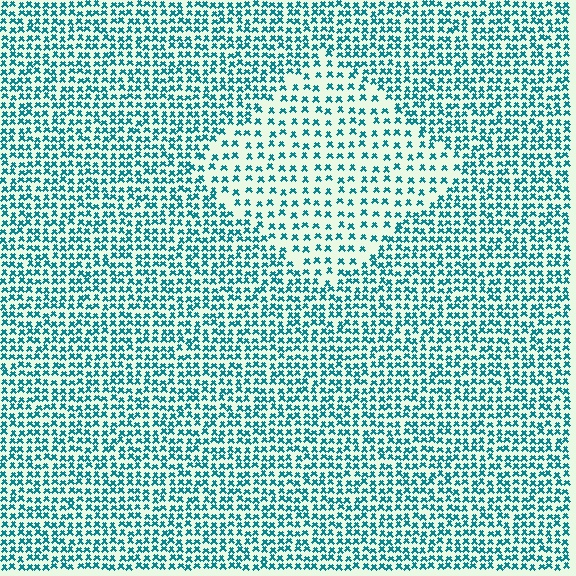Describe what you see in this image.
The image contains small teal elements arranged at two different densities. A diamond-shaped region is visible where the elements are less densely packed than the surrounding area.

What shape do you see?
I see a diamond.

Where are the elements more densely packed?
The elements are more densely packed outside the diamond boundary.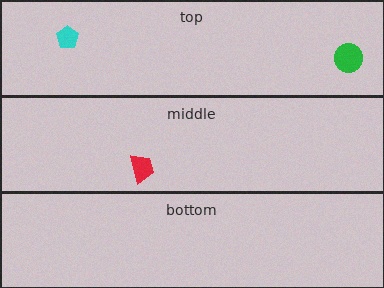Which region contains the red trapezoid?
The middle region.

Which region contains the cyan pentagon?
The top region.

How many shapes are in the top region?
2.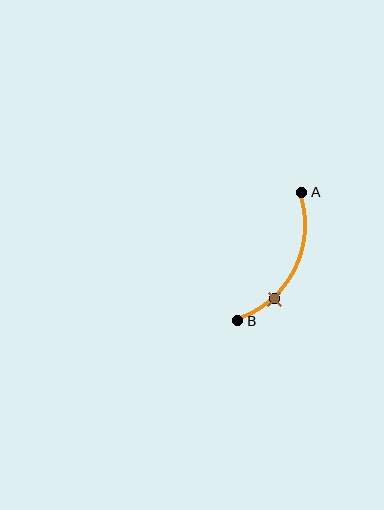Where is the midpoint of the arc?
The arc midpoint is the point on the curve farthest from the straight line joining A and B. It sits to the right of that line.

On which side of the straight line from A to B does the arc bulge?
The arc bulges to the right of the straight line connecting A and B.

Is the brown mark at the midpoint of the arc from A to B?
No. The brown mark lies on the arc but is closer to endpoint B. The arc midpoint would be at the point on the curve equidistant along the arc from both A and B.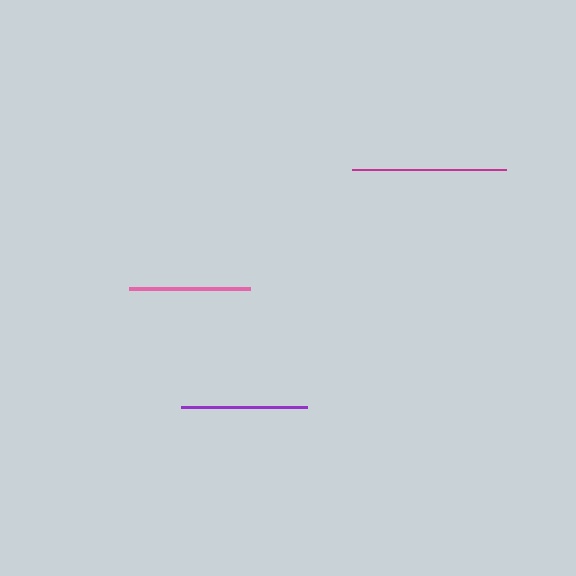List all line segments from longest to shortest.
From longest to shortest: magenta, purple, pink.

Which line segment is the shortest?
The pink line is the shortest at approximately 121 pixels.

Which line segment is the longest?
The magenta line is the longest at approximately 154 pixels.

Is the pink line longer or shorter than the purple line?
The purple line is longer than the pink line.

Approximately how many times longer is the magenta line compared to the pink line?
The magenta line is approximately 1.3 times the length of the pink line.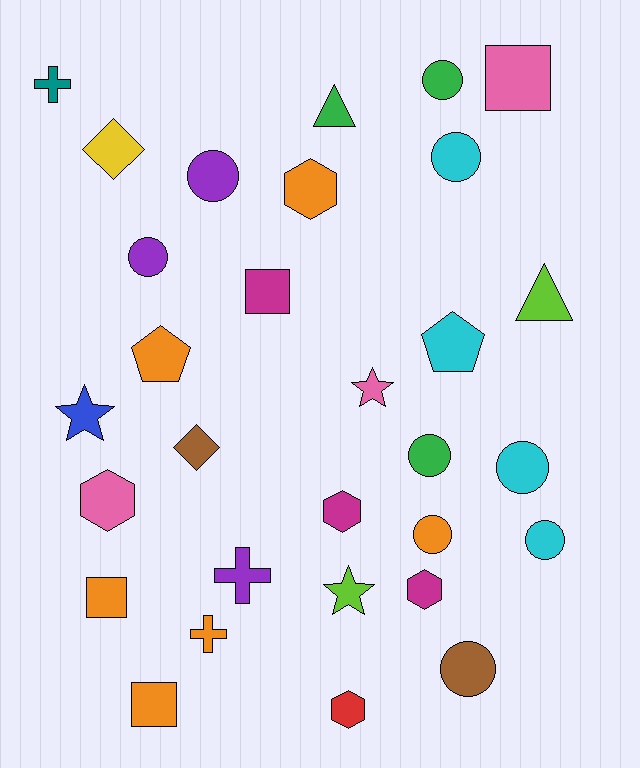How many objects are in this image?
There are 30 objects.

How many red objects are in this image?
There is 1 red object.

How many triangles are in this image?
There are 2 triangles.